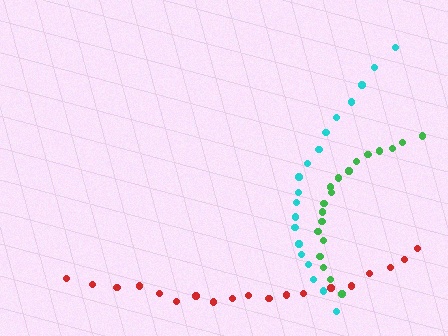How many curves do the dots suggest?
There are 3 distinct paths.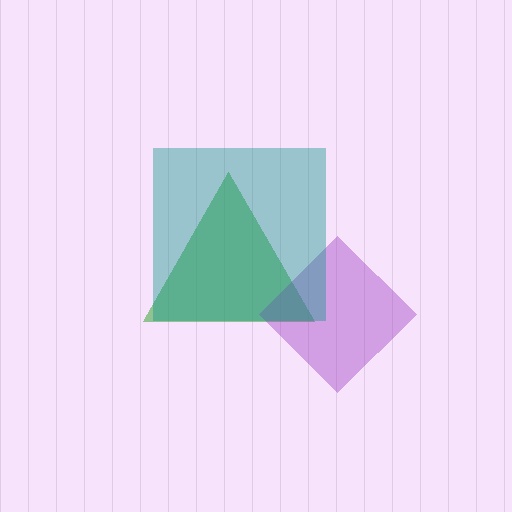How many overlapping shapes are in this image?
There are 3 overlapping shapes in the image.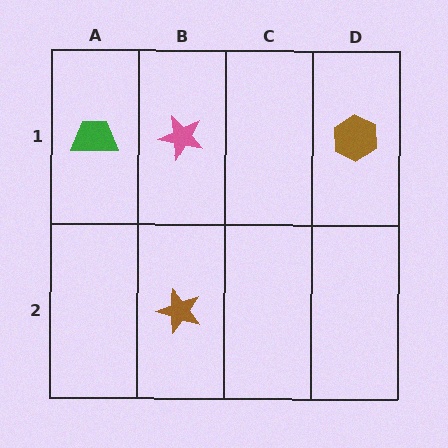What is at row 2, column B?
A brown star.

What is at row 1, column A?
A green trapezoid.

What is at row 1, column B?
A pink star.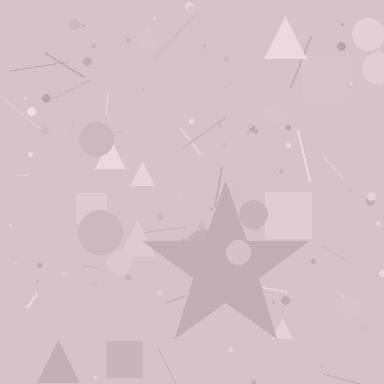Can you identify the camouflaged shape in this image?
The camouflaged shape is a star.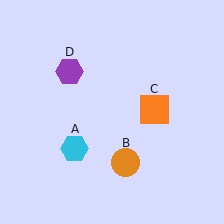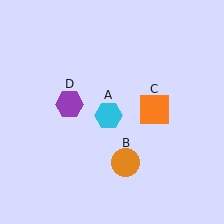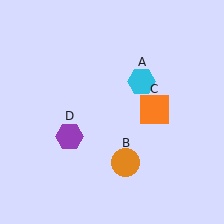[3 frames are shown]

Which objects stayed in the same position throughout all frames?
Orange circle (object B) and orange square (object C) remained stationary.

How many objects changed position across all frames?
2 objects changed position: cyan hexagon (object A), purple hexagon (object D).